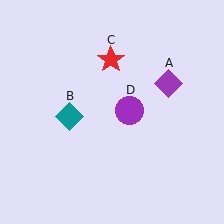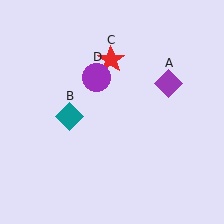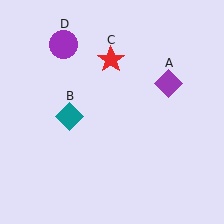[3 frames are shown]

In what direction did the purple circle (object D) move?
The purple circle (object D) moved up and to the left.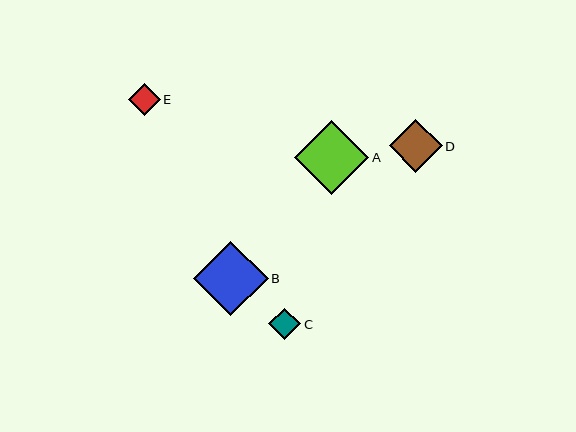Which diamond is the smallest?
Diamond C is the smallest with a size of approximately 32 pixels.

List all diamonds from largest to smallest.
From largest to smallest: A, B, D, E, C.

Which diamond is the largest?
Diamond A is the largest with a size of approximately 75 pixels.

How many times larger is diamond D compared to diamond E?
Diamond D is approximately 1.6 times the size of diamond E.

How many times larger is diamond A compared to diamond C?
Diamond A is approximately 2.4 times the size of diamond C.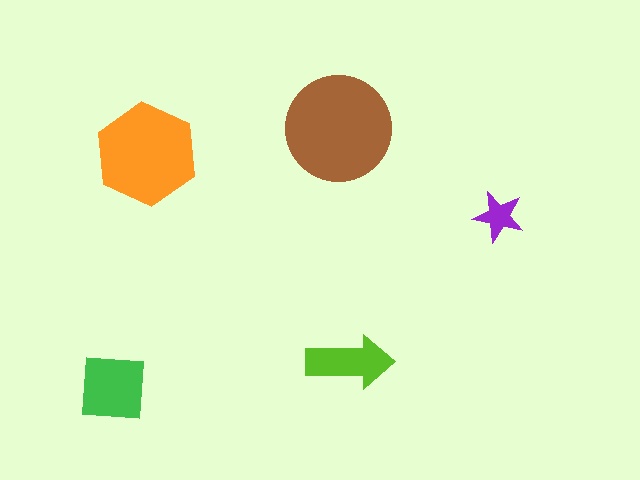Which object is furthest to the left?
The green square is leftmost.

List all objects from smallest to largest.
The purple star, the lime arrow, the green square, the orange hexagon, the brown circle.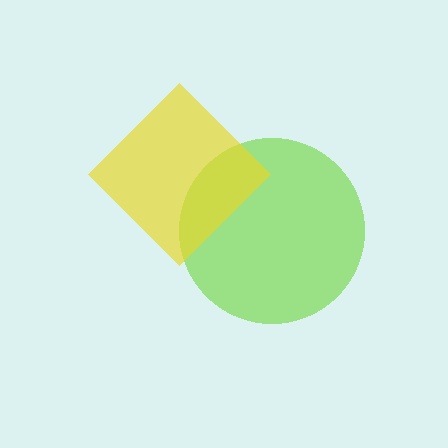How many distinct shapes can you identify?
There are 2 distinct shapes: a lime circle, a yellow diamond.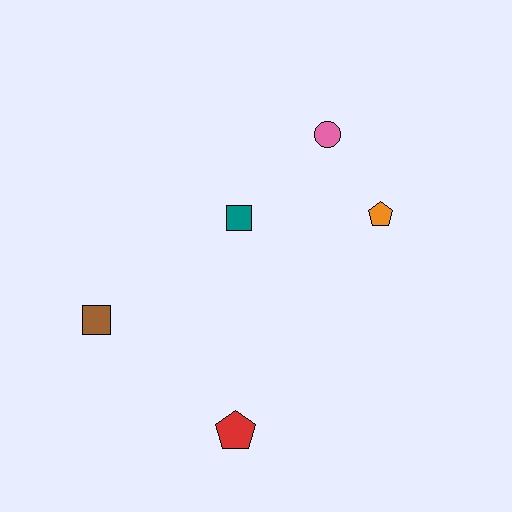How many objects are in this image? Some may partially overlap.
There are 5 objects.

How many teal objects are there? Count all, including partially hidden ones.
There is 1 teal object.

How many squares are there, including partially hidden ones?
There are 2 squares.